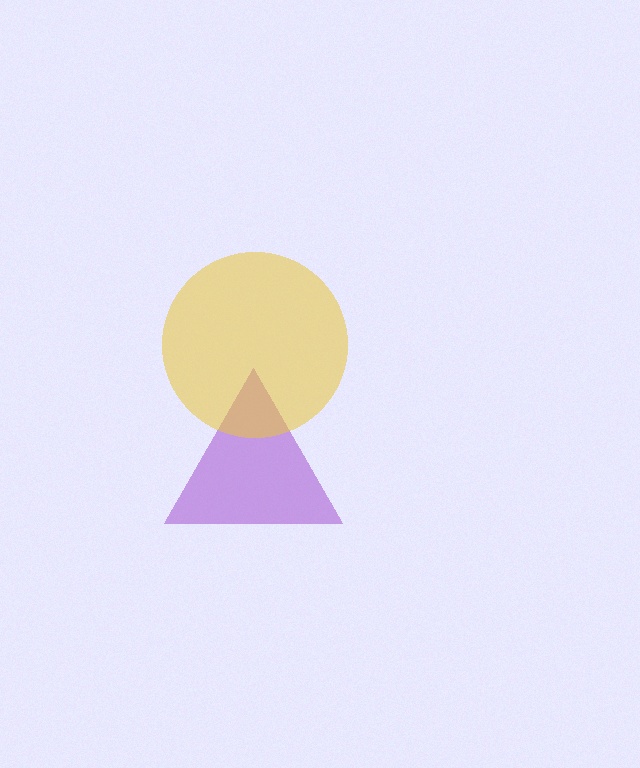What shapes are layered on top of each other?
The layered shapes are: a purple triangle, a yellow circle.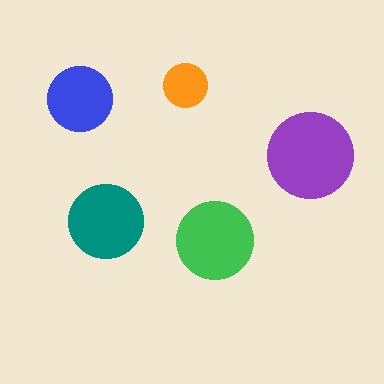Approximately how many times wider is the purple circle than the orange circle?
About 2 times wider.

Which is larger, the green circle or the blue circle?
The green one.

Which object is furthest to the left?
The blue circle is leftmost.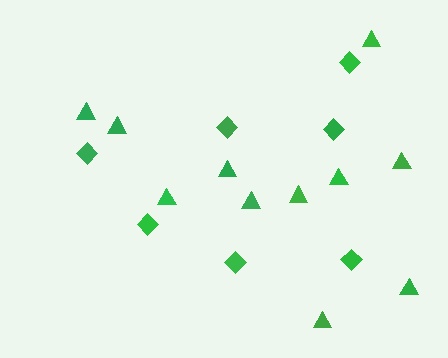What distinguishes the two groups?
There are 2 groups: one group of triangles (11) and one group of diamonds (7).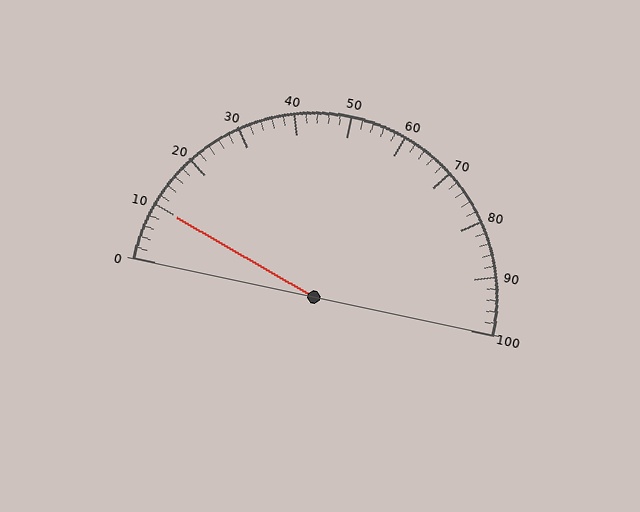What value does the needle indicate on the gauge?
The needle indicates approximately 10.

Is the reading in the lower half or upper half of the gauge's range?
The reading is in the lower half of the range (0 to 100).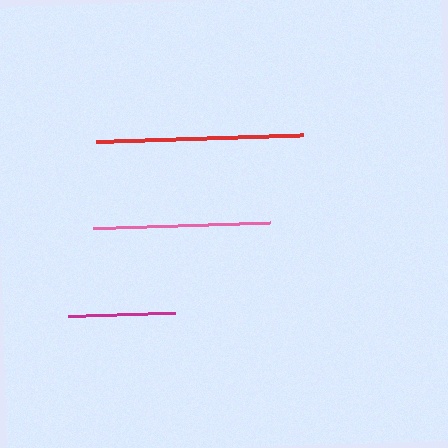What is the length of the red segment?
The red segment is approximately 207 pixels long.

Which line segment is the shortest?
The magenta line is the shortest at approximately 107 pixels.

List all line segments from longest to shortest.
From longest to shortest: red, pink, magenta.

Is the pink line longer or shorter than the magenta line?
The pink line is longer than the magenta line.